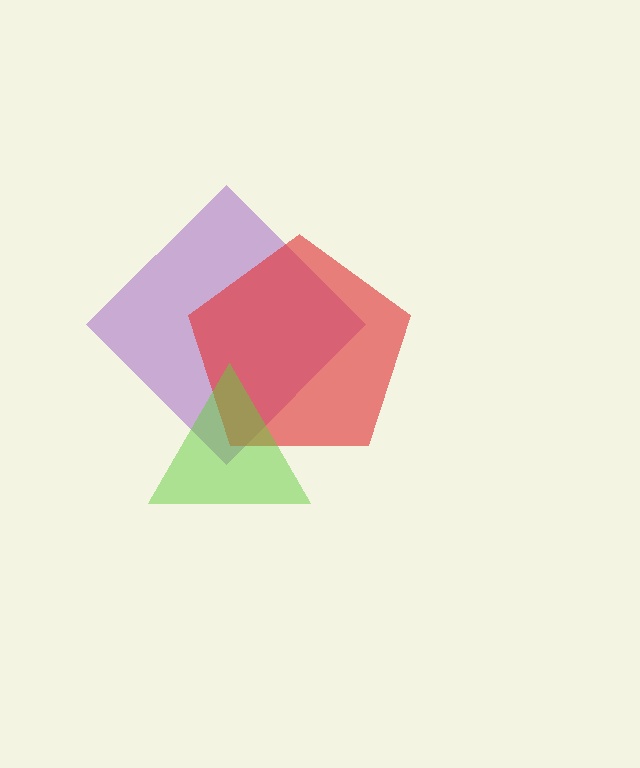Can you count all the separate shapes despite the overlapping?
Yes, there are 3 separate shapes.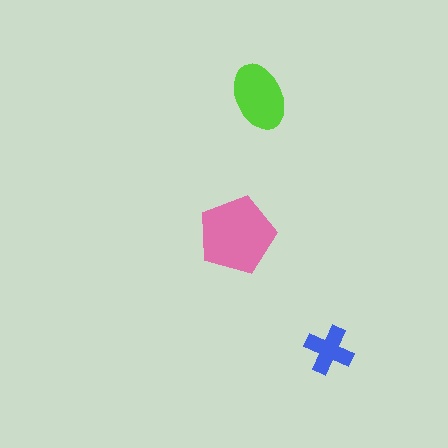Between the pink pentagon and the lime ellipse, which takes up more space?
The pink pentagon.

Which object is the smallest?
The blue cross.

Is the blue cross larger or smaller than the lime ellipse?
Smaller.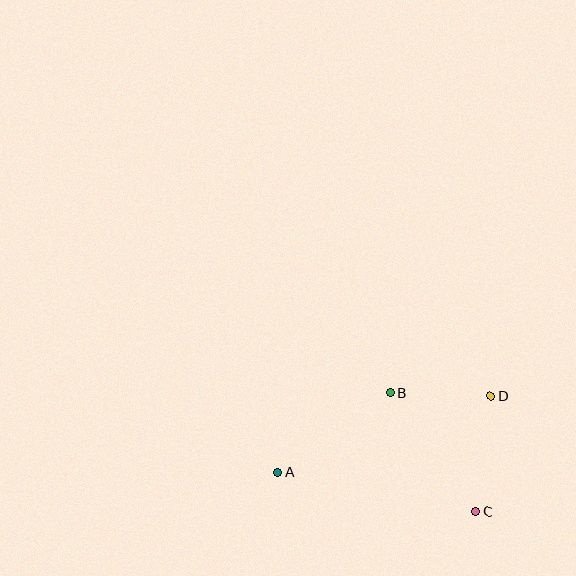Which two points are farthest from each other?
Points A and D are farthest from each other.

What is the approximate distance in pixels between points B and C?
The distance between B and C is approximately 146 pixels.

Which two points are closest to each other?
Points B and D are closest to each other.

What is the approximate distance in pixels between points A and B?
The distance between A and B is approximately 138 pixels.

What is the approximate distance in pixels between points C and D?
The distance between C and D is approximately 116 pixels.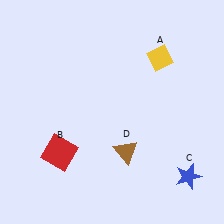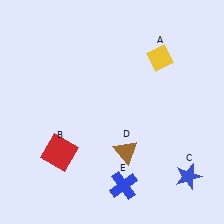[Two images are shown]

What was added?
A blue cross (E) was added in Image 2.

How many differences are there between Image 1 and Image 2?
There is 1 difference between the two images.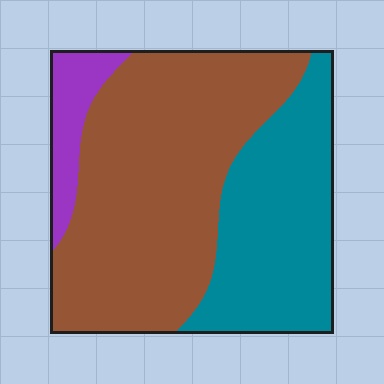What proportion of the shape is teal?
Teal covers about 35% of the shape.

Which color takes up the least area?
Purple, at roughly 10%.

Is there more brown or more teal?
Brown.